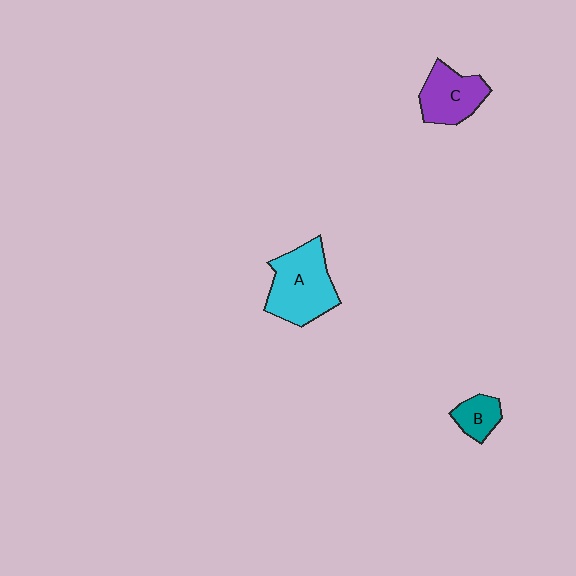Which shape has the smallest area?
Shape B (teal).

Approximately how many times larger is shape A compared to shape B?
Approximately 2.6 times.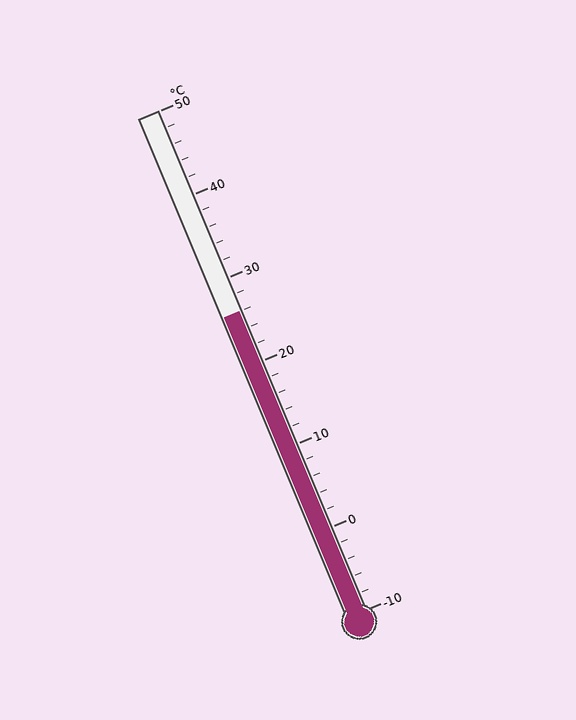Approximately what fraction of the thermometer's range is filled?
The thermometer is filled to approximately 60% of its range.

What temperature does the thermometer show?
The thermometer shows approximately 26°C.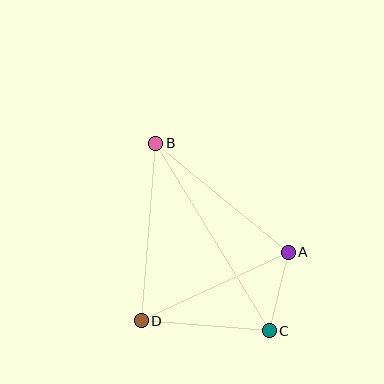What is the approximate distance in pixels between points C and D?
The distance between C and D is approximately 128 pixels.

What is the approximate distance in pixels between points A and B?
The distance between A and B is approximately 172 pixels.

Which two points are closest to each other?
Points A and C are closest to each other.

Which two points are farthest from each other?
Points B and C are farthest from each other.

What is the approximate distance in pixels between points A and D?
The distance between A and D is approximately 162 pixels.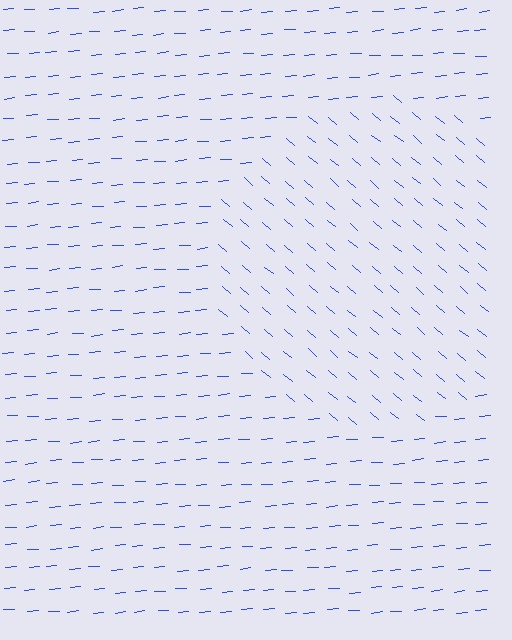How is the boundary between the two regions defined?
The boundary is defined purely by a change in line orientation (approximately 45 degrees difference). All lines are the same color and thickness.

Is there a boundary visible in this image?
Yes, there is a texture boundary formed by a change in line orientation.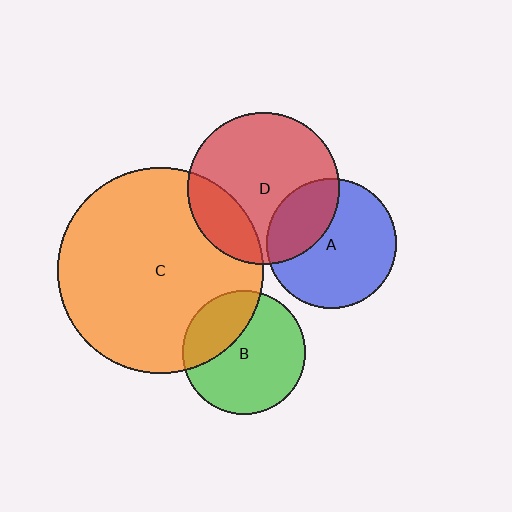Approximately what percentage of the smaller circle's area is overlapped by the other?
Approximately 20%.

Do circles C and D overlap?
Yes.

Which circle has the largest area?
Circle C (orange).